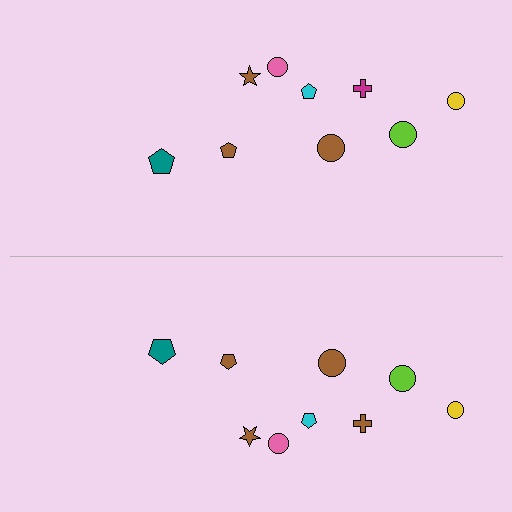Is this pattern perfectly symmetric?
No, the pattern is not perfectly symmetric. The brown cross on the bottom side breaks the symmetry — its mirror counterpart is magenta.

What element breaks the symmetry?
The brown cross on the bottom side breaks the symmetry — its mirror counterpart is magenta.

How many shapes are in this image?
There are 18 shapes in this image.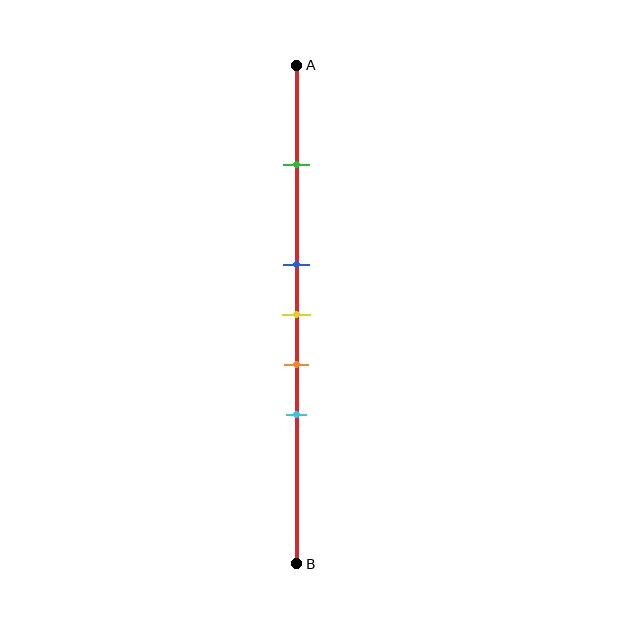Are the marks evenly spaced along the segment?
No, the marks are not evenly spaced.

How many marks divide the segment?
There are 5 marks dividing the segment.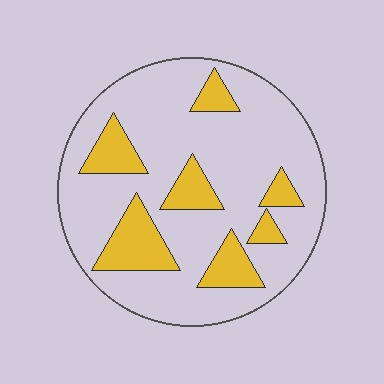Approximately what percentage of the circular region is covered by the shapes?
Approximately 20%.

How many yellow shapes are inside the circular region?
7.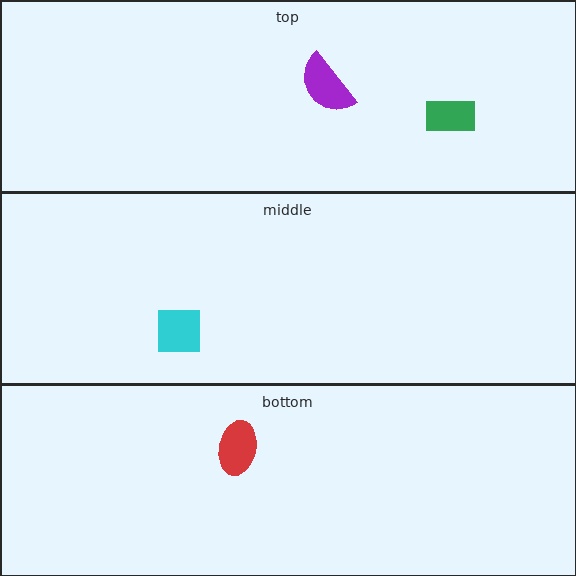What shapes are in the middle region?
The cyan square.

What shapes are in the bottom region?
The red ellipse.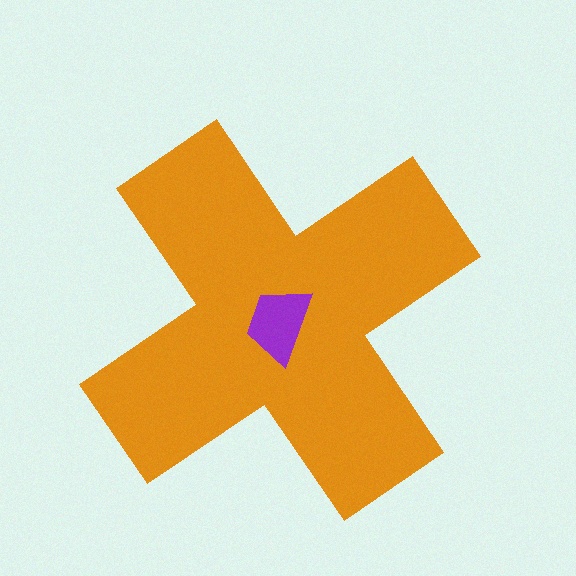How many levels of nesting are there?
2.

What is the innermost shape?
The purple trapezoid.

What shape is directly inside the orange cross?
The purple trapezoid.